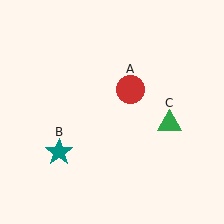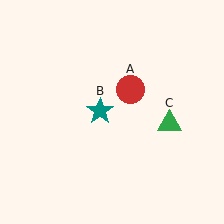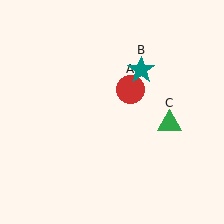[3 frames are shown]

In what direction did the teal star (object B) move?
The teal star (object B) moved up and to the right.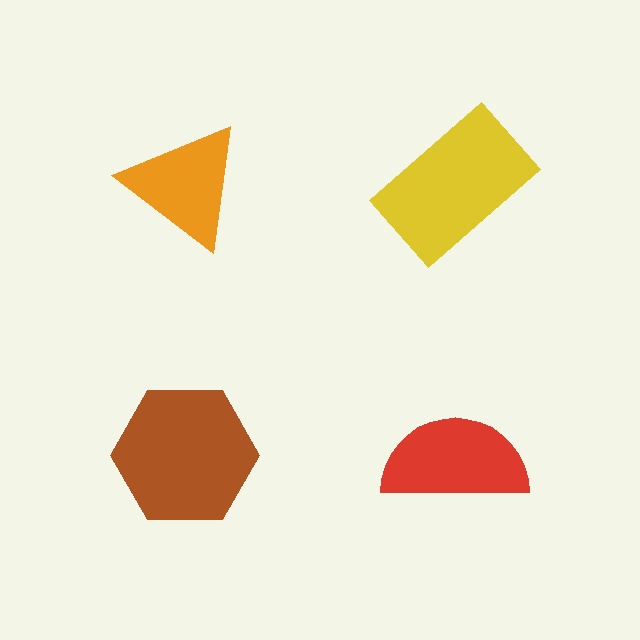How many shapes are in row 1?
2 shapes.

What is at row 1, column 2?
A yellow rectangle.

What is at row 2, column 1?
A brown hexagon.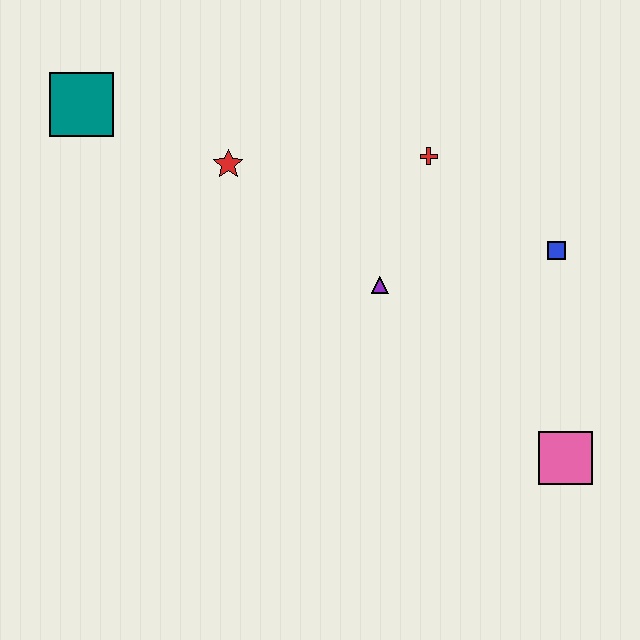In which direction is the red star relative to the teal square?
The red star is to the right of the teal square.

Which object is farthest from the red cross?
The teal square is farthest from the red cross.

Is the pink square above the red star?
No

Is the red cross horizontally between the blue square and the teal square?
Yes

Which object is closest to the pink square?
The blue square is closest to the pink square.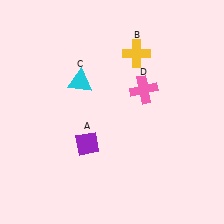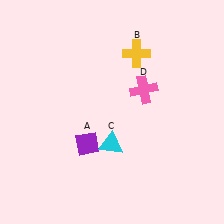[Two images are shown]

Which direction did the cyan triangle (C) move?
The cyan triangle (C) moved down.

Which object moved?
The cyan triangle (C) moved down.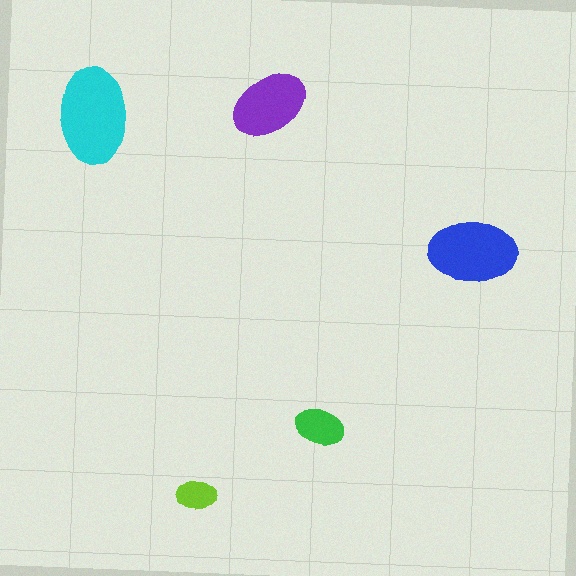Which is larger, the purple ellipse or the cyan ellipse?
The cyan one.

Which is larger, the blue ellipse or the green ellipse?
The blue one.